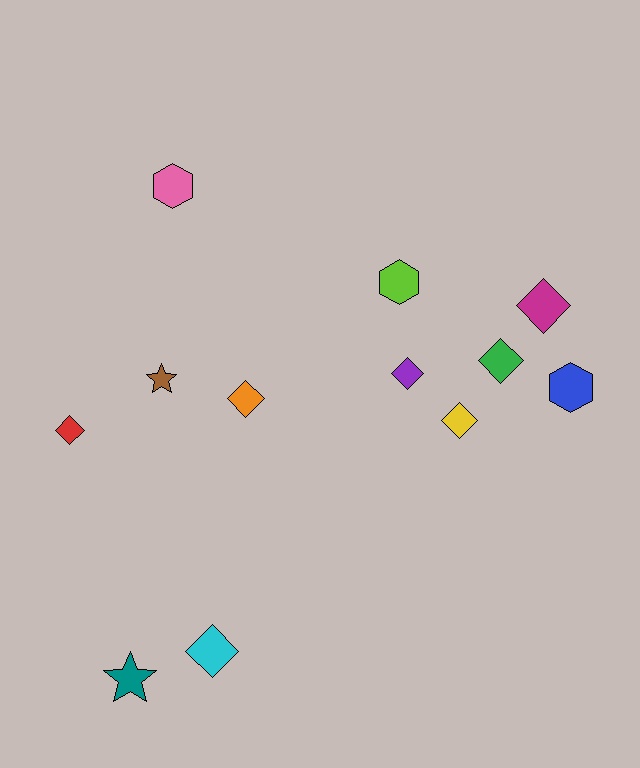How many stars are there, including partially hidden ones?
There are 2 stars.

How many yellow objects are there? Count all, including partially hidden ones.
There is 1 yellow object.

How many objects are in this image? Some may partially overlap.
There are 12 objects.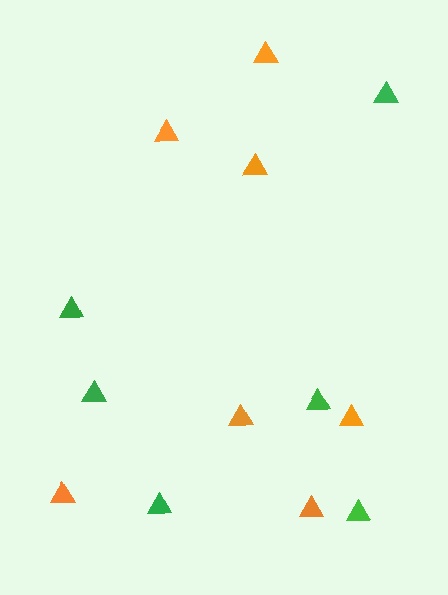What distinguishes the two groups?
There are 2 groups: one group of orange triangles (7) and one group of green triangles (6).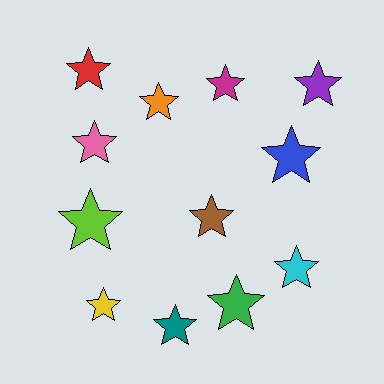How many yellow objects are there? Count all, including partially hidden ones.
There is 1 yellow object.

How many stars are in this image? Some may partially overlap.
There are 12 stars.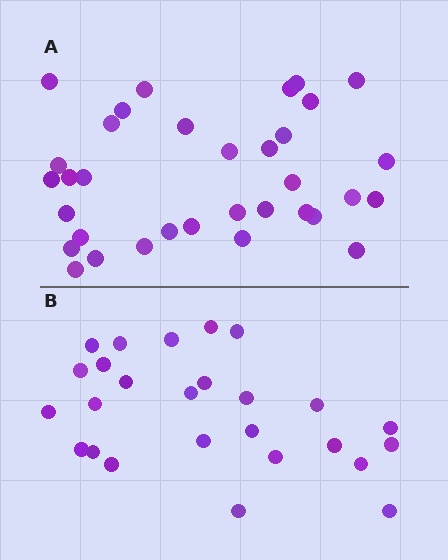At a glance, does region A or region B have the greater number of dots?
Region A (the top region) has more dots.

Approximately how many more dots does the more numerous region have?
Region A has roughly 8 or so more dots than region B.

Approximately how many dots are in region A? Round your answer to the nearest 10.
About 30 dots. (The exact count is 34, which rounds to 30.)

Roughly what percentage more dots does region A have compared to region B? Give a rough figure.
About 30% more.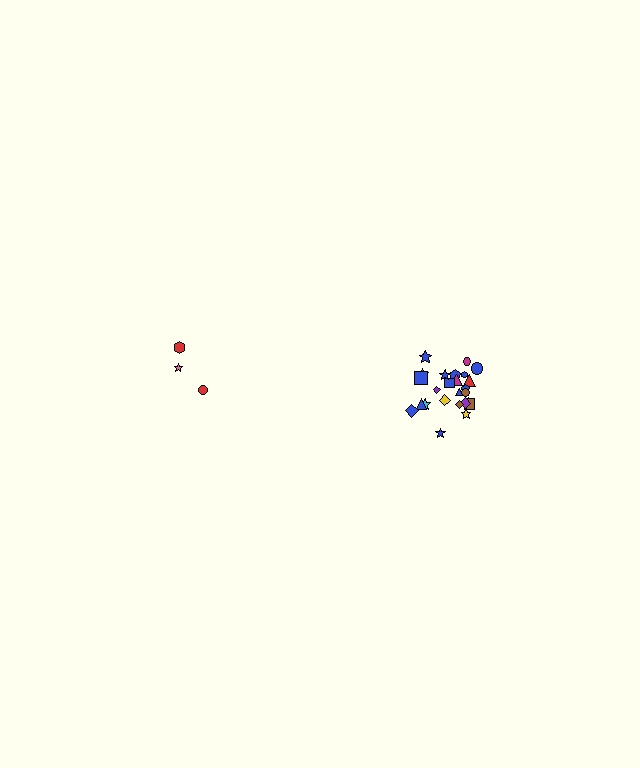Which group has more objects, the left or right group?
The right group.